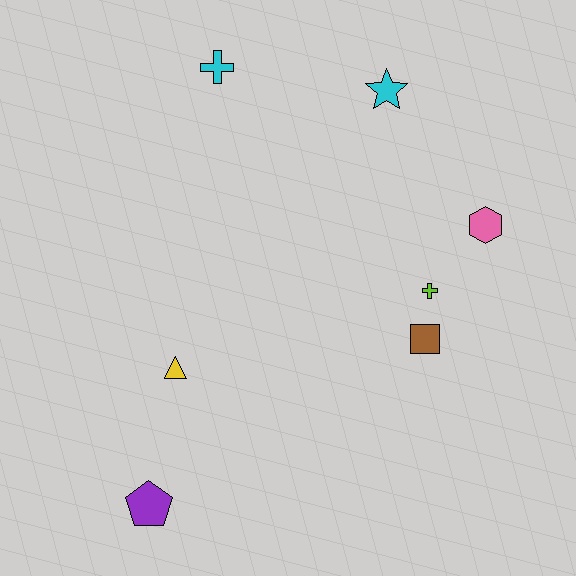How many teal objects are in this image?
There are no teal objects.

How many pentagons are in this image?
There is 1 pentagon.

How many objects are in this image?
There are 7 objects.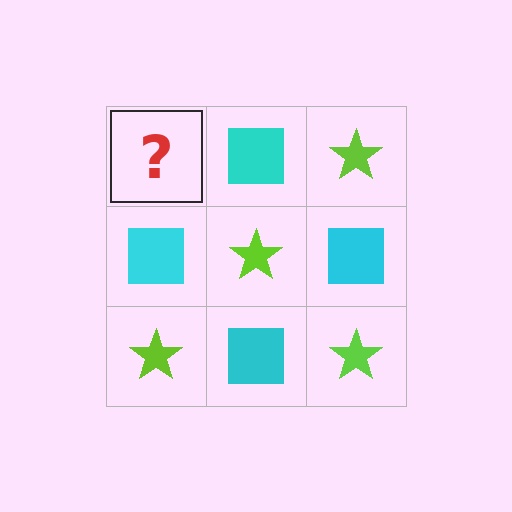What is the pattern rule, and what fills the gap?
The rule is that it alternates lime star and cyan square in a checkerboard pattern. The gap should be filled with a lime star.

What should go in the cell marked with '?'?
The missing cell should contain a lime star.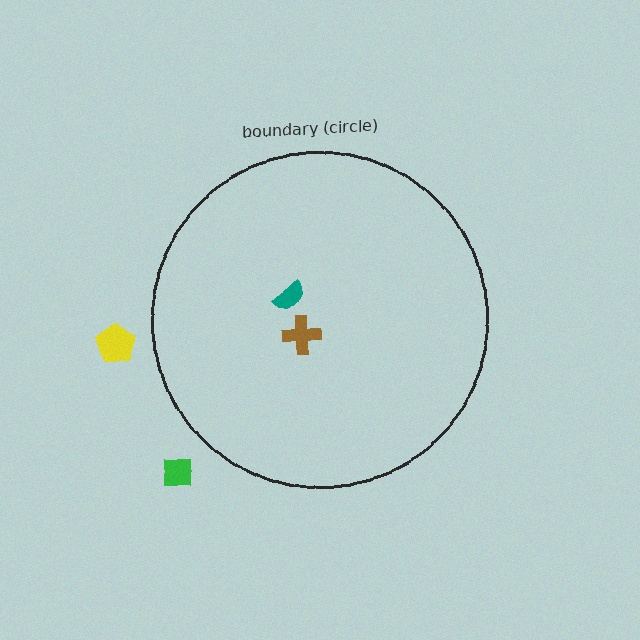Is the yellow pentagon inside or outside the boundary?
Outside.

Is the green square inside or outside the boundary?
Outside.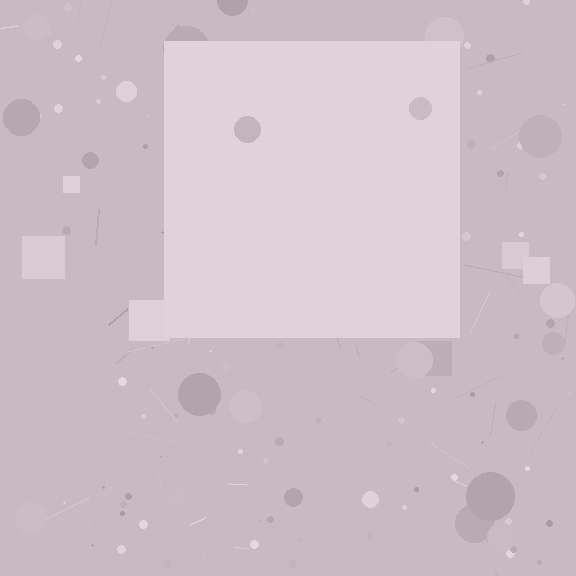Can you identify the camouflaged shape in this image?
The camouflaged shape is a square.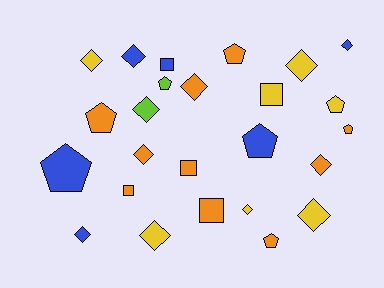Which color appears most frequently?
Orange, with 10 objects.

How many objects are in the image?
There are 25 objects.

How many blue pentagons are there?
There are 2 blue pentagons.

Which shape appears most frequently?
Diamond, with 12 objects.